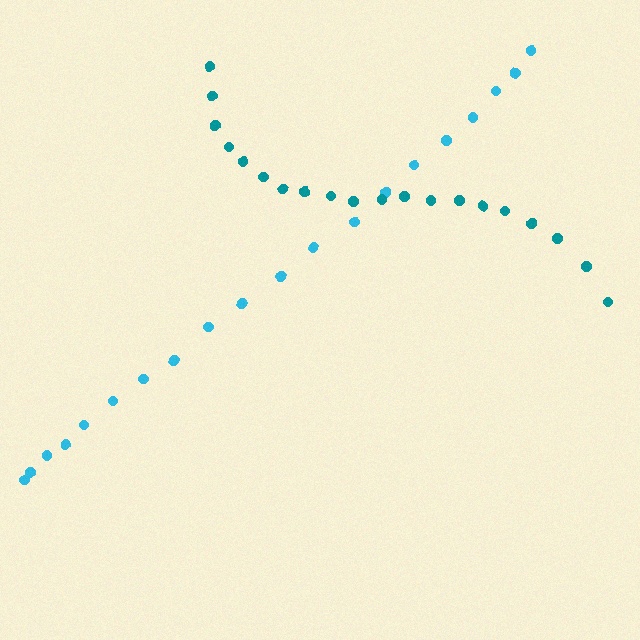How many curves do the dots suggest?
There are 2 distinct paths.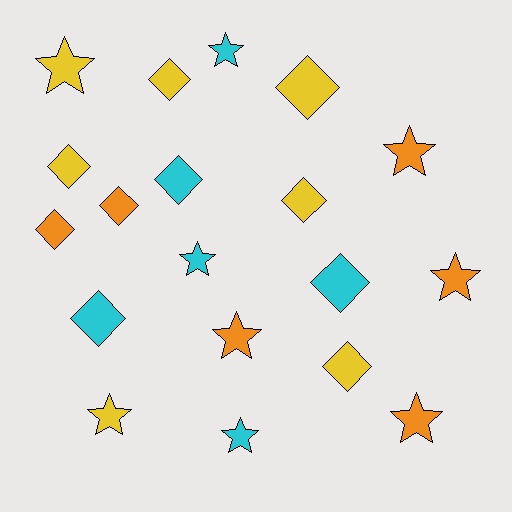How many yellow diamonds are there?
There are 5 yellow diamonds.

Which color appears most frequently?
Yellow, with 7 objects.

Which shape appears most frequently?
Diamond, with 10 objects.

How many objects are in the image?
There are 19 objects.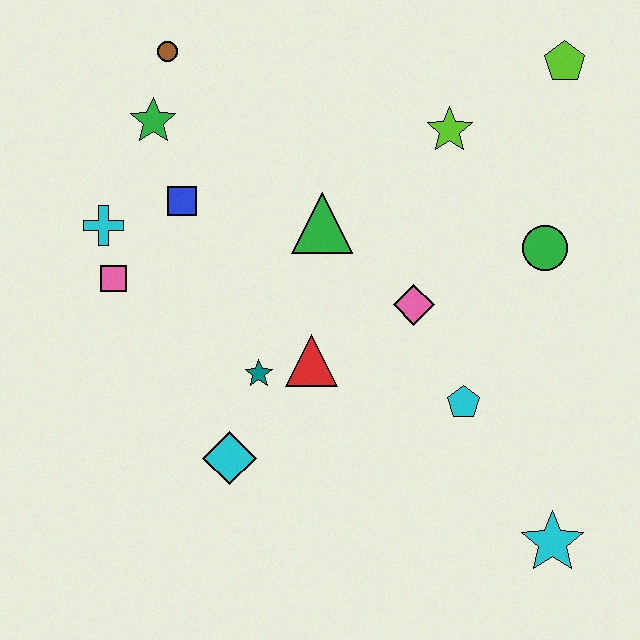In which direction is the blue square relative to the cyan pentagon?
The blue square is to the left of the cyan pentagon.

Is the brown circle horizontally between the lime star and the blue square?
No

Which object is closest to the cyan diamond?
The teal star is closest to the cyan diamond.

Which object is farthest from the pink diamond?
The brown circle is farthest from the pink diamond.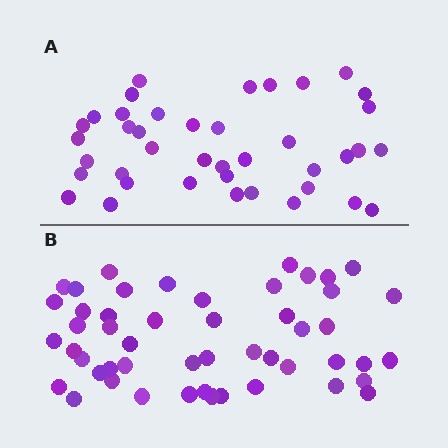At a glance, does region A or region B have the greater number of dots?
Region B (the bottom region) has more dots.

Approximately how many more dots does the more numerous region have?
Region B has roughly 10 or so more dots than region A.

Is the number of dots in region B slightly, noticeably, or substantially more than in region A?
Region B has noticeably more, but not dramatically so. The ratio is roughly 1.2 to 1.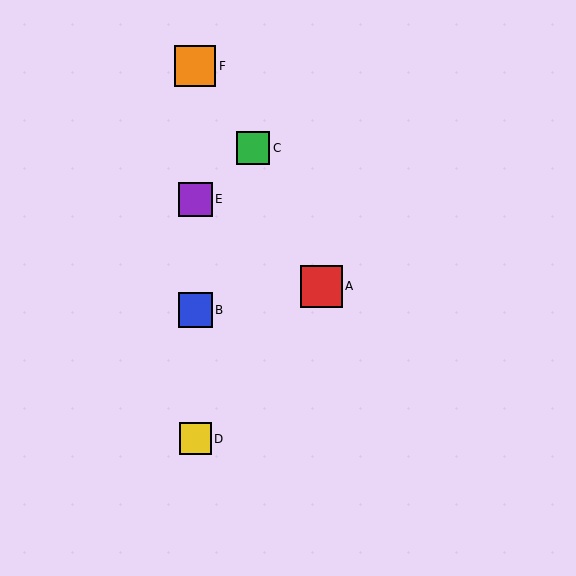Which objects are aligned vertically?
Objects B, D, E, F are aligned vertically.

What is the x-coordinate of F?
Object F is at x≈195.